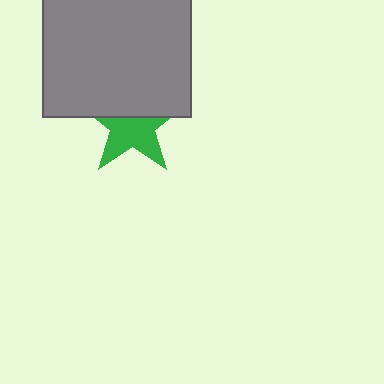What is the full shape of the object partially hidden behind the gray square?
The partially hidden object is a green star.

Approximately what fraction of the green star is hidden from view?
Roughly 46% of the green star is hidden behind the gray square.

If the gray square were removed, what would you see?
You would see the complete green star.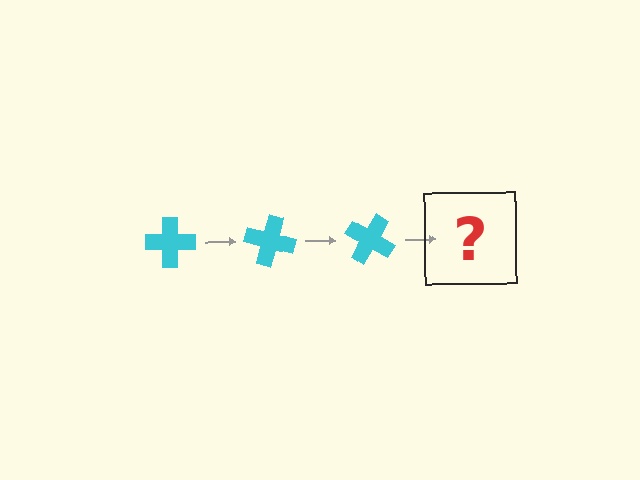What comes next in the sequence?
The next element should be a cyan cross rotated 45 degrees.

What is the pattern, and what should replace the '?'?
The pattern is that the cross rotates 15 degrees each step. The '?' should be a cyan cross rotated 45 degrees.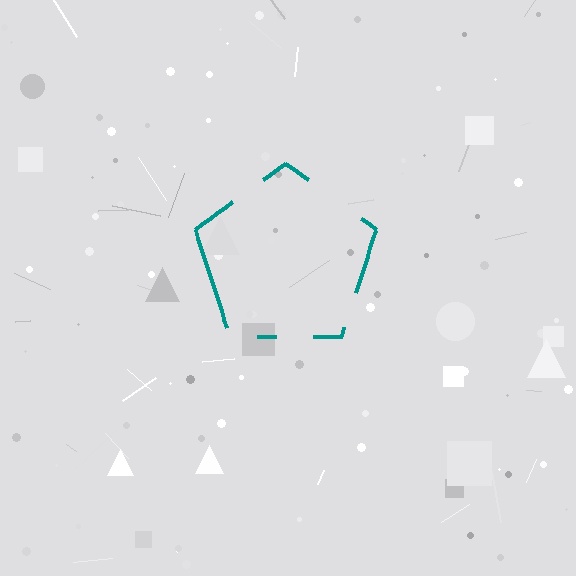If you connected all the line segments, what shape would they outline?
They would outline a pentagon.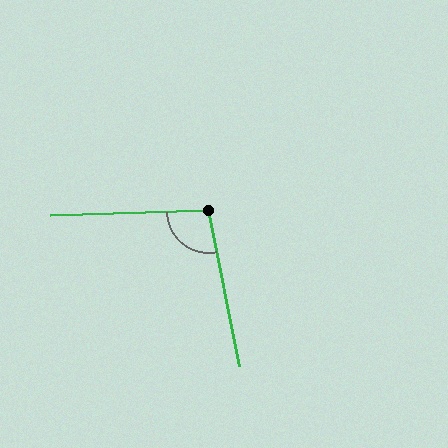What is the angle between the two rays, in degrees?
Approximately 99 degrees.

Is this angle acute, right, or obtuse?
It is obtuse.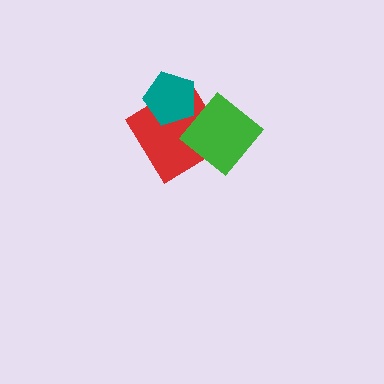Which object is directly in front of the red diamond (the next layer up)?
The teal pentagon is directly in front of the red diamond.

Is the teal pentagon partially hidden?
Yes, it is partially covered by another shape.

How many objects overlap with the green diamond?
2 objects overlap with the green diamond.